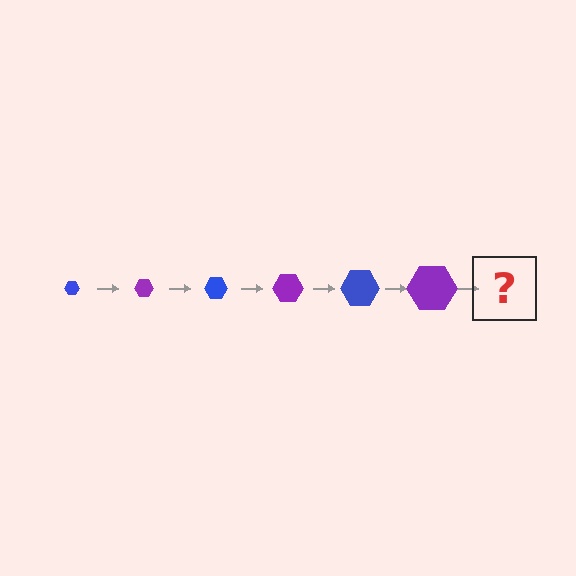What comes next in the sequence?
The next element should be a blue hexagon, larger than the previous one.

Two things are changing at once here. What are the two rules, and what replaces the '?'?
The two rules are that the hexagon grows larger each step and the color cycles through blue and purple. The '?' should be a blue hexagon, larger than the previous one.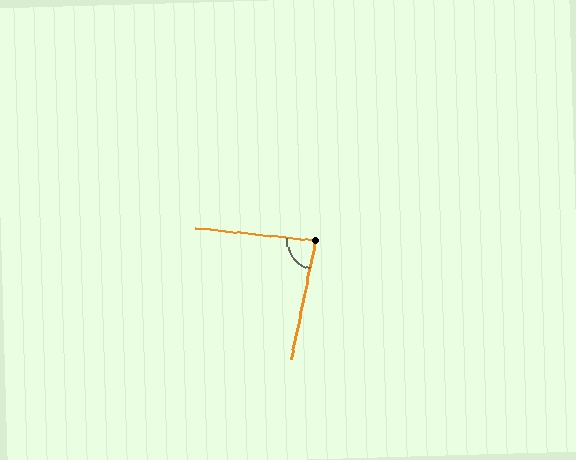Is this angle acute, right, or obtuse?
It is acute.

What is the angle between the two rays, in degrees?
Approximately 84 degrees.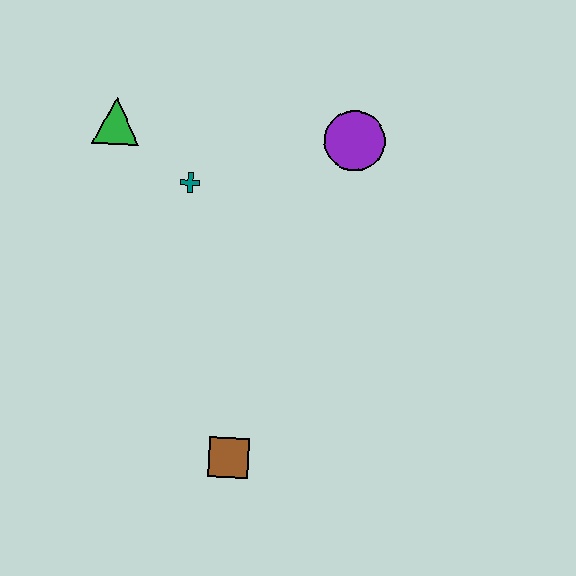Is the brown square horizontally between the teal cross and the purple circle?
Yes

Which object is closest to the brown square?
The teal cross is closest to the brown square.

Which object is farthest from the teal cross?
The brown square is farthest from the teal cross.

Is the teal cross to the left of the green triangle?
No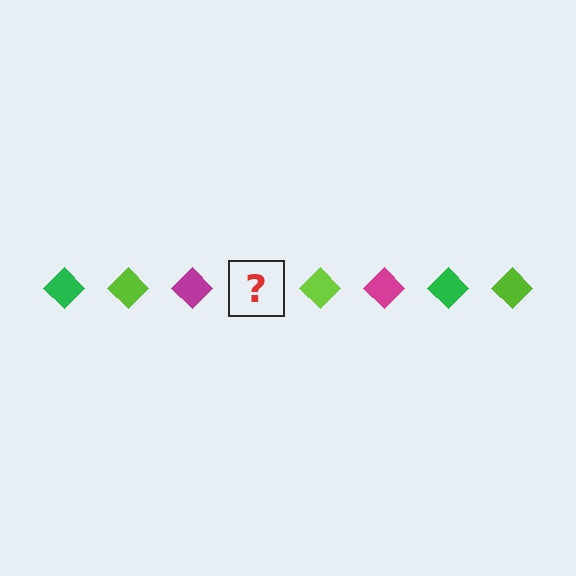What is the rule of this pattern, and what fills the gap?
The rule is that the pattern cycles through green, lime, magenta diamonds. The gap should be filled with a green diamond.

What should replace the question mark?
The question mark should be replaced with a green diamond.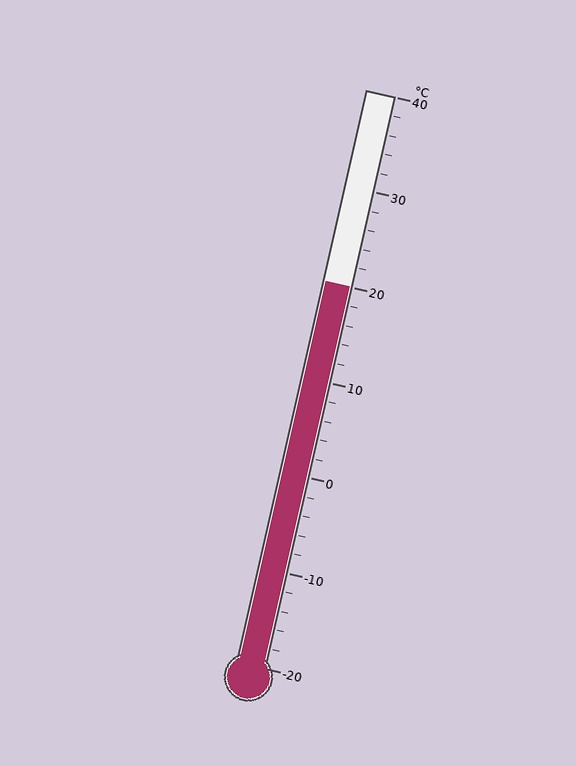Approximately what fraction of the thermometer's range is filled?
The thermometer is filled to approximately 65% of its range.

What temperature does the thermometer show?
The thermometer shows approximately 20°C.